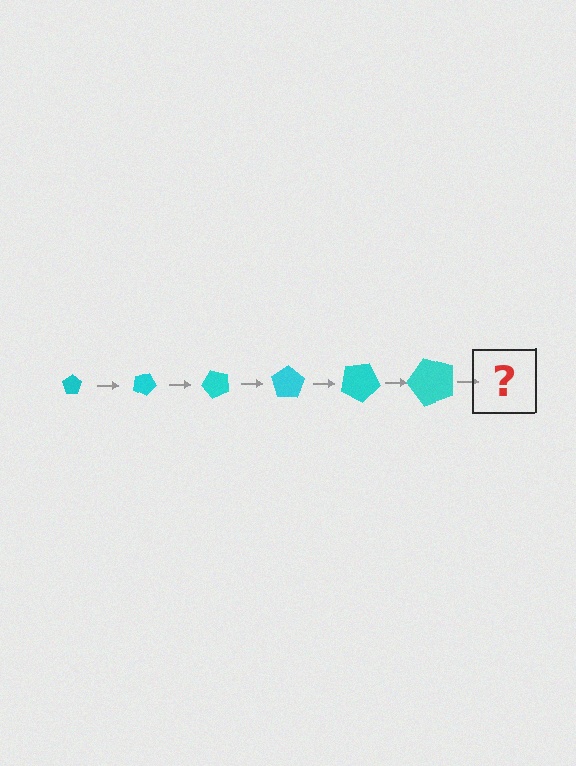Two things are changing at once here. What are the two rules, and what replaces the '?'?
The two rules are that the pentagon grows larger each step and it rotates 25 degrees each step. The '?' should be a pentagon, larger than the previous one and rotated 150 degrees from the start.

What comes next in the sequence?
The next element should be a pentagon, larger than the previous one and rotated 150 degrees from the start.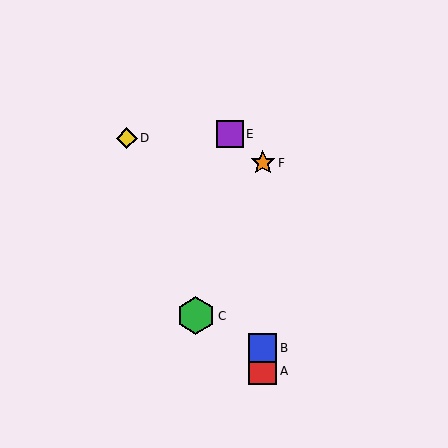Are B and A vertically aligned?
Yes, both are at x≈263.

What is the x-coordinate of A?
Object A is at x≈263.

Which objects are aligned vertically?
Objects A, B, F are aligned vertically.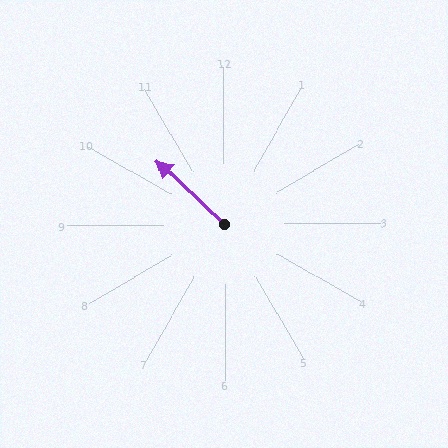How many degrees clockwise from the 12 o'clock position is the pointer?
Approximately 314 degrees.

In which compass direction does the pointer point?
Northwest.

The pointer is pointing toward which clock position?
Roughly 10 o'clock.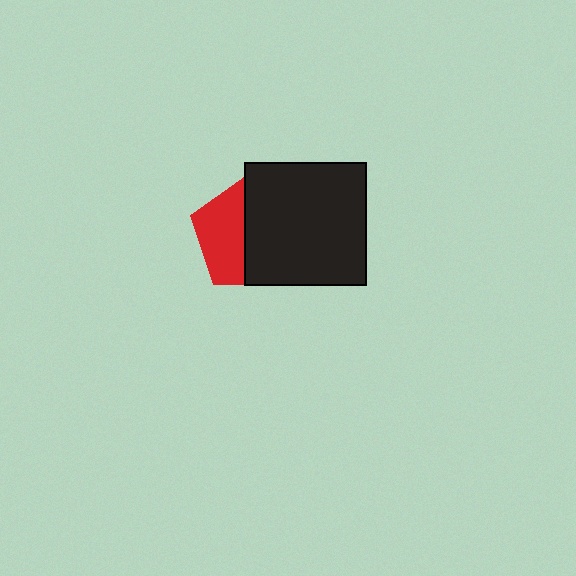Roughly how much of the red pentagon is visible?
A small part of it is visible (roughly 43%).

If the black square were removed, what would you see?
You would see the complete red pentagon.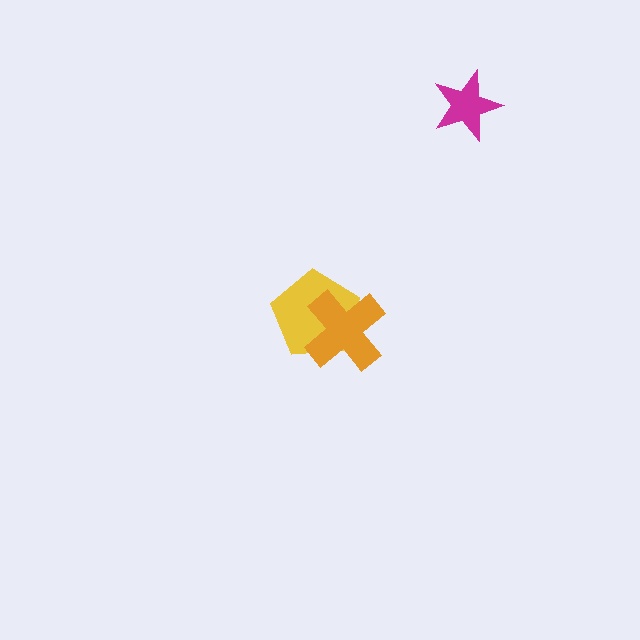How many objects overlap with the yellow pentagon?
1 object overlaps with the yellow pentagon.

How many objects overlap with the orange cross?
1 object overlaps with the orange cross.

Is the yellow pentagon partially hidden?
Yes, it is partially covered by another shape.